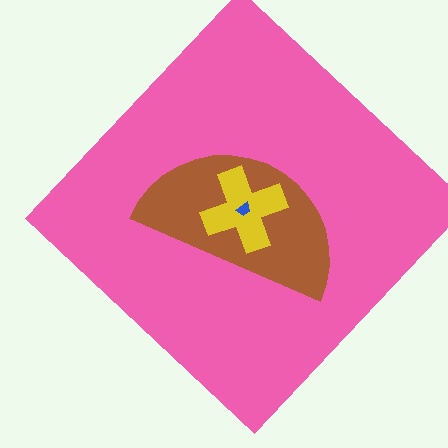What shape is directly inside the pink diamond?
The brown semicircle.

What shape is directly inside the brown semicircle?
The yellow cross.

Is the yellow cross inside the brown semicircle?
Yes.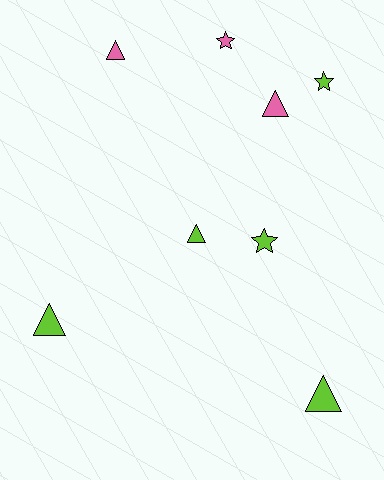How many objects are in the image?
There are 8 objects.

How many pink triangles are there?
There are 2 pink triangles.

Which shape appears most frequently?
Triangle, with 5 objects.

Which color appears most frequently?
Lime, with 5 objects.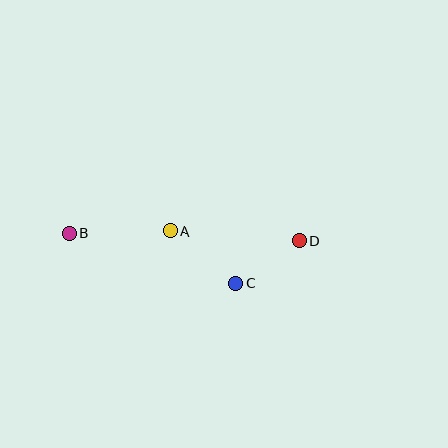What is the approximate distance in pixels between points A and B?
The distance between A and B is approximately 101 pixels.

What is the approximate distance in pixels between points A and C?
The distance between A and C is approximately 84 pixels.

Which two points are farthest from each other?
Points B and D are farthest from each other.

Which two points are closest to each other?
Points C and D are closest to each other.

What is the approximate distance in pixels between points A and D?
The distance between A and D is approximately 129 pixels.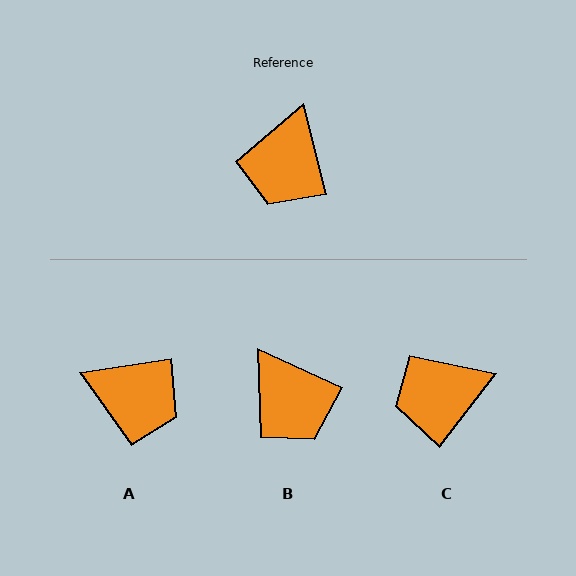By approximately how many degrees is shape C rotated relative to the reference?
Approximately 52 degrees clockwise.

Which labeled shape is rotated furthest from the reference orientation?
A, about 85 degrees away.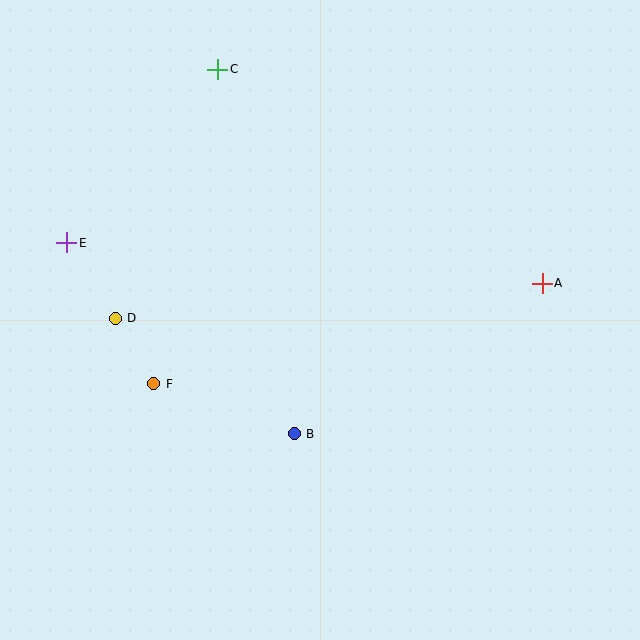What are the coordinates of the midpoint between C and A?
The midpoint between C and A is at (380, 176).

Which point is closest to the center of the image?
Point B at (294, 434) is closest to the center.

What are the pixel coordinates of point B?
Point B is at (294, 434).